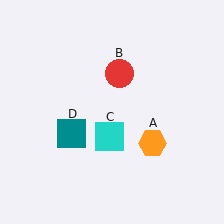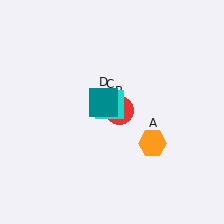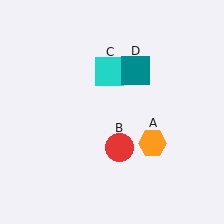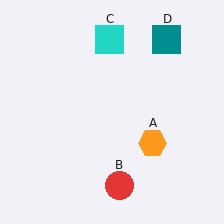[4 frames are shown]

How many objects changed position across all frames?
3 objects changed position: red circle (object B), cyan square (object C), teal square (object D).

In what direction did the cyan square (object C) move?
The cyan square (object C) moved up.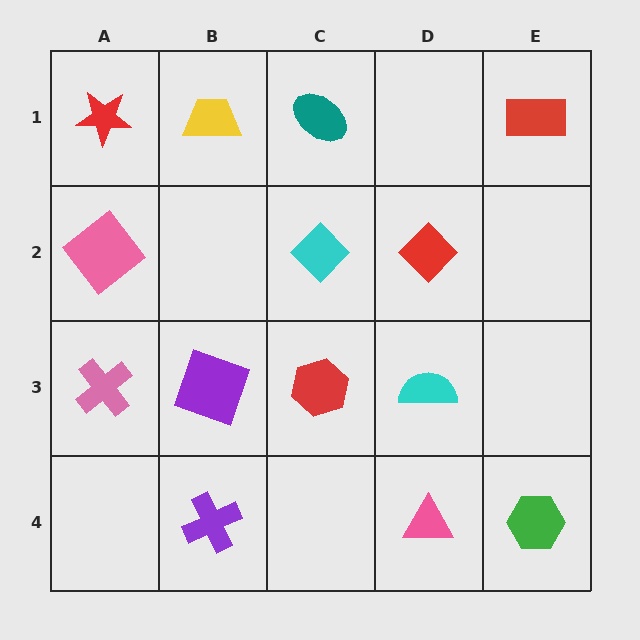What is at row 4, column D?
A pink triangle.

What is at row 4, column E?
A green hexagon.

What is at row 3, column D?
A cyan semicircle.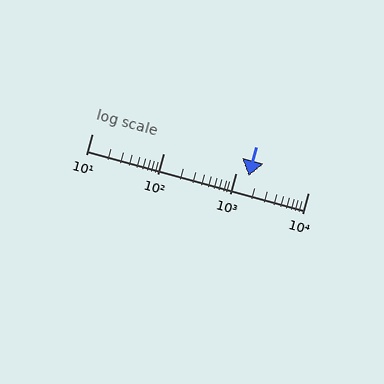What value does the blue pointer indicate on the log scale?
The pointer indicates approximately 1500.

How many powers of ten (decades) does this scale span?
The scale spans 3 decades, from 10 to 10000.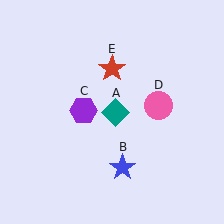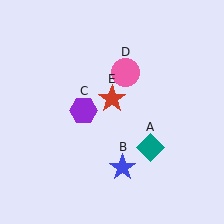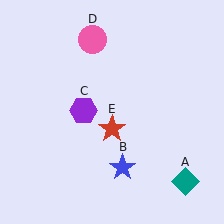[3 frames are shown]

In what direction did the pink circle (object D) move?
The pink circle (object D) moved up and to the left.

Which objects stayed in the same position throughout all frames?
Blue star (object B) and purple hexagon (object C) remained stationary.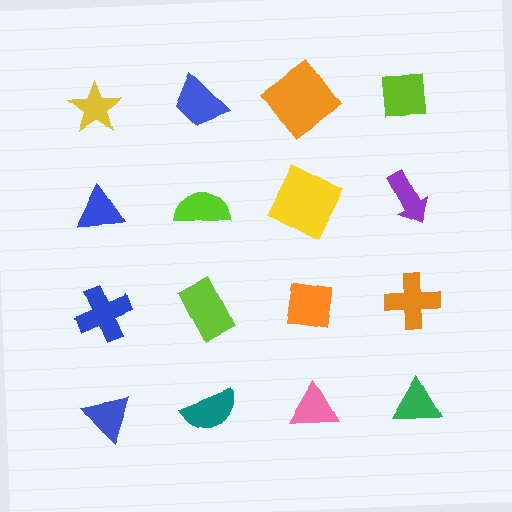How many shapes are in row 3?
4 shapes.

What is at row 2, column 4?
A purple arrow.